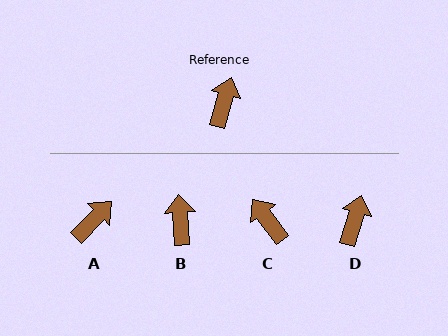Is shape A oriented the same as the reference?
No, it is off by about 27 degrees.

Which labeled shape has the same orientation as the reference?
D.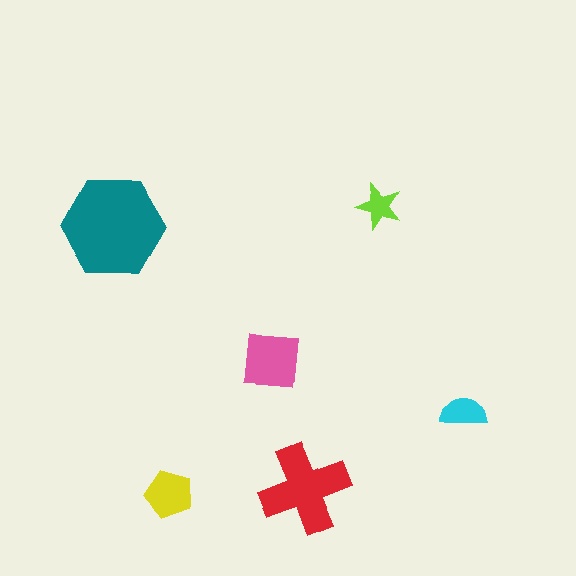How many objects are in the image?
There are 6 objects in the image.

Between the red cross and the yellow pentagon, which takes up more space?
The red cross.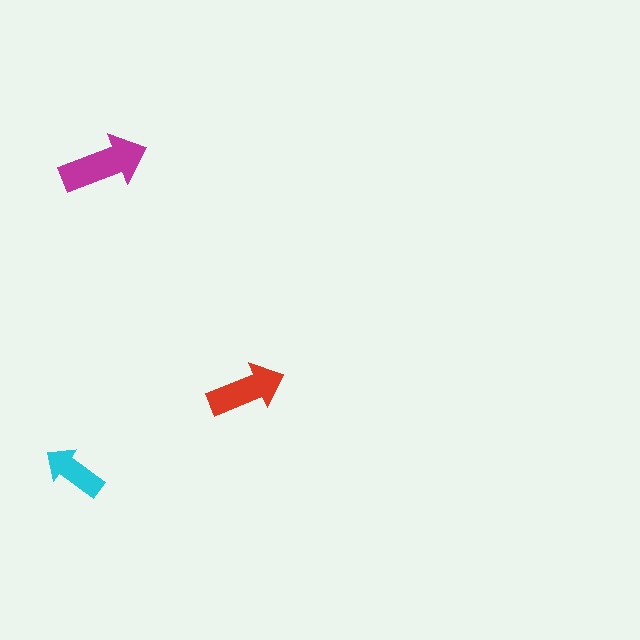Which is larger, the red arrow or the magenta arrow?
The magenta one.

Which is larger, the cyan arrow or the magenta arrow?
The magenta one.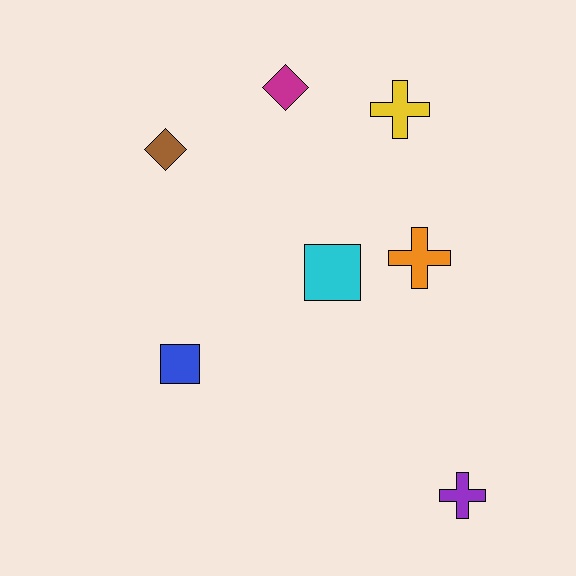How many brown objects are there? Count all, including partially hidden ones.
There is 1 brown object.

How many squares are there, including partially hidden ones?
There are 2 squares.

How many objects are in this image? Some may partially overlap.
There are 7 objects.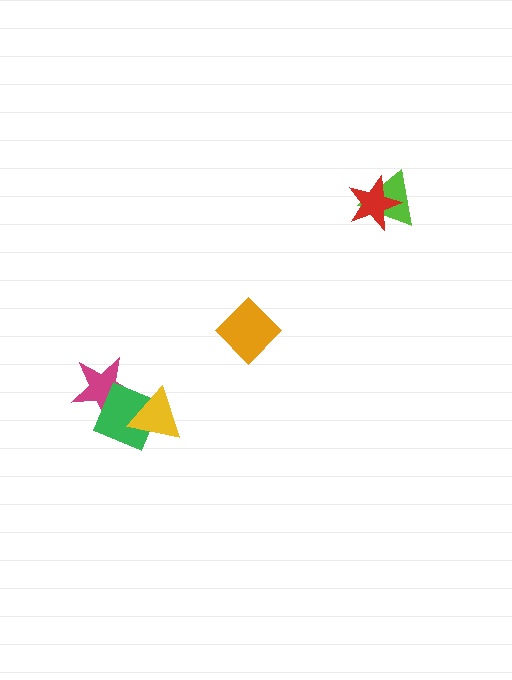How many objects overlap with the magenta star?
1 object overlaps with the magenta star.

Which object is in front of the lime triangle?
The red star is in front of the lime triangle.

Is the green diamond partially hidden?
Yes, it is partially covered by another shape.